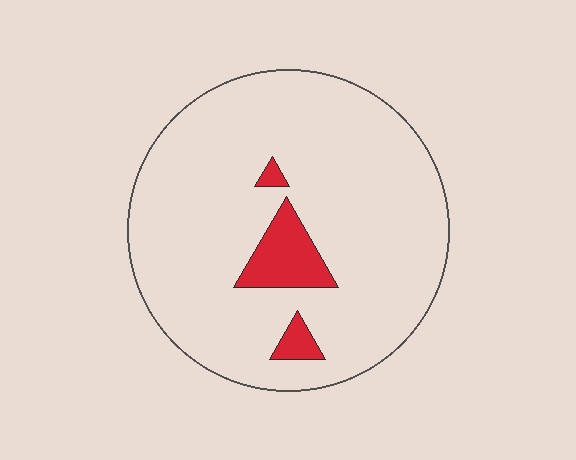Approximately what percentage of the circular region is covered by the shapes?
Approximately 10%.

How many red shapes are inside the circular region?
3.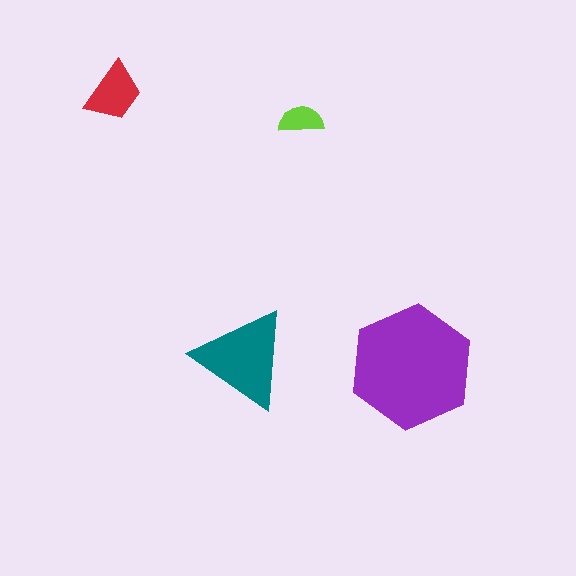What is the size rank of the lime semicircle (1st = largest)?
4th.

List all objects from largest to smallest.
The purple hexagon, the teal triangle, the red trapezoid, the lime semicircle.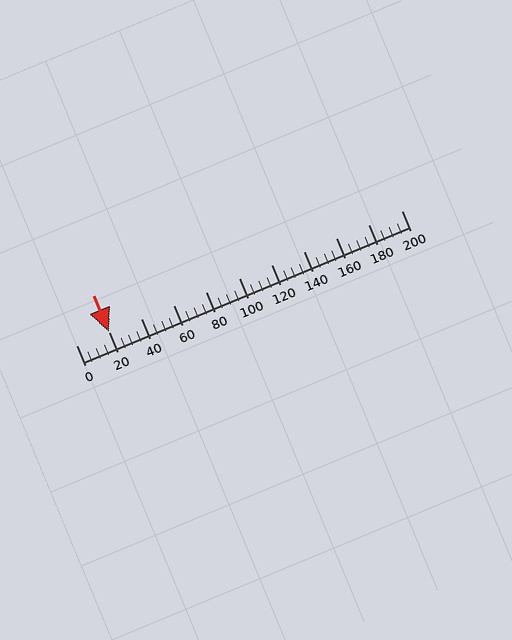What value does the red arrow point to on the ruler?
The red arrow points to approximately 20.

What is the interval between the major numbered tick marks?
The major tick marks are spaced 20 units apart.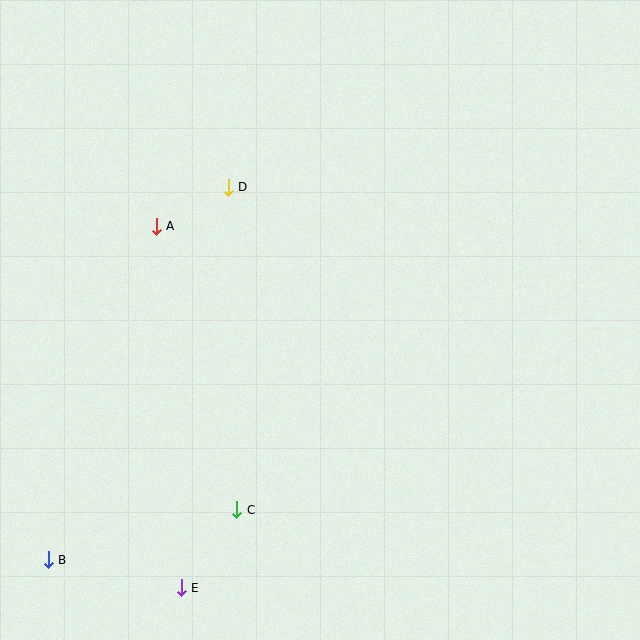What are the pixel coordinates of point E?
Point E is at (181, 588).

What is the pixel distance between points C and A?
The distance between C and A is 295 pixels.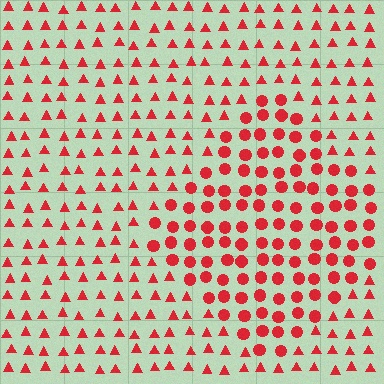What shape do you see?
I see a diamond.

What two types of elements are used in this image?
The image uses circles inside the diamond region and triangles outside it.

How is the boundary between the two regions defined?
The boundary is defined by a change in element shape: circles inside vs. triangles outside. All elements share the same color and spacing.